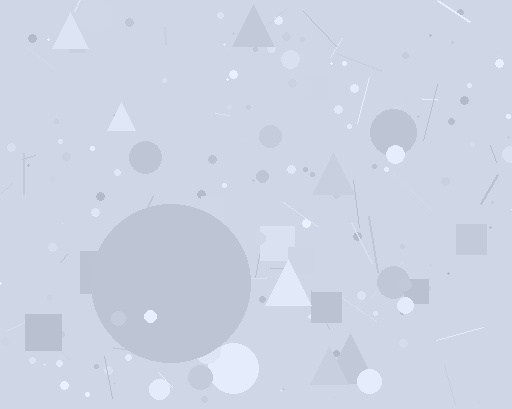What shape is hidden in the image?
A circle is hidden in the image.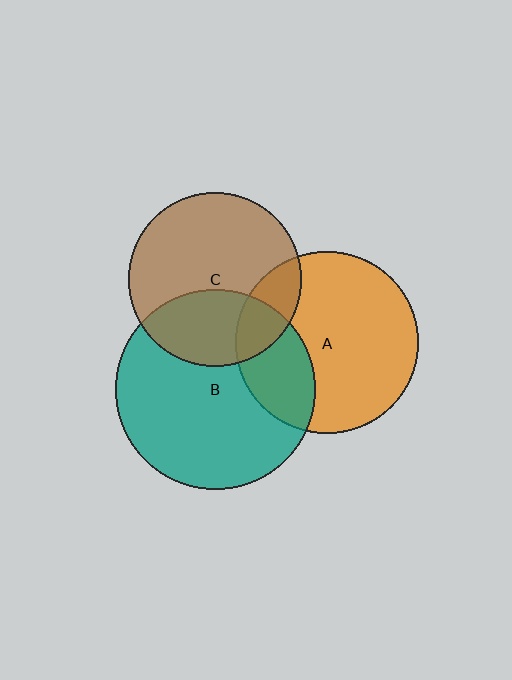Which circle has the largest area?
Circle B (teal).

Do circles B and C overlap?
Yes.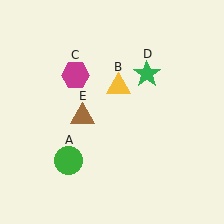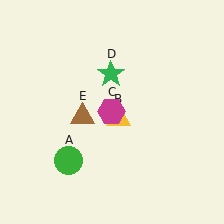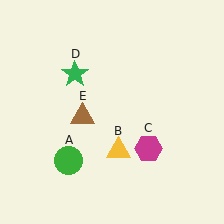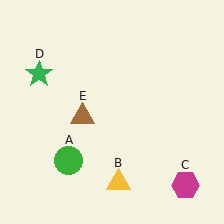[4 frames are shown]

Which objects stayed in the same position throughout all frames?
Green circle (object A) and brown triangle (object E) remained stationary.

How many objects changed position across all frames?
3 objects changed position: yellow triangle (object B), magenta hexagon (object C), green star (object D).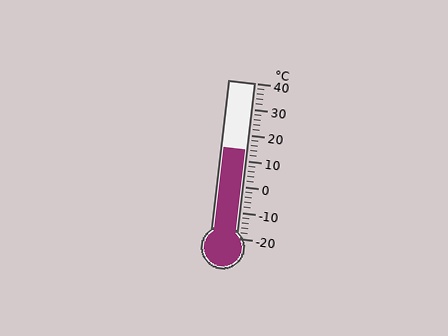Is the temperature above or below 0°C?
The temperature is above 0°C.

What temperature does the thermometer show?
The thermometer shows approximately 14°C.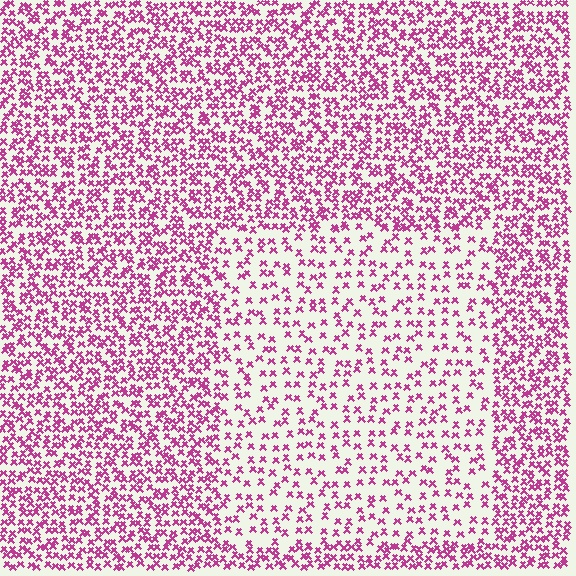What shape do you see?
I see a rectangle.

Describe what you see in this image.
The image contains small magenta elements arranged at two different densities. A rectangle-shaped region is visible where the elements are less densely packed than the surrounding area.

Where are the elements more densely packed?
The elements are more densely packed outside the rectangle boundary.